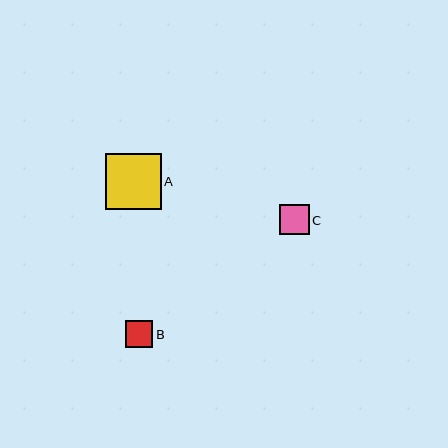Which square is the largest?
Square A is the largest with a size of approximately 56 pixels.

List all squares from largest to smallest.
From largest to smallest: A, C, B.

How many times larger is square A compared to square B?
Square A is approximately 2.0 times the size of square B.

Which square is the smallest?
Square B is the smallest with a size of approximately 27 pixels.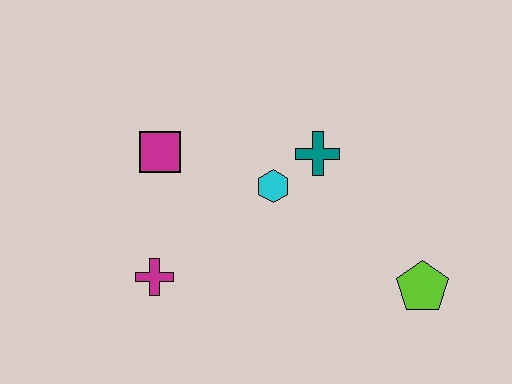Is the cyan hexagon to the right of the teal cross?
No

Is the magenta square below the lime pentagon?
No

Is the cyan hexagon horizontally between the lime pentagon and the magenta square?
Yes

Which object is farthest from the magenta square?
The lime pentagon is farthest from the magenta square.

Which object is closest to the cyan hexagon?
The teal cross is closest to the cyan hexagon.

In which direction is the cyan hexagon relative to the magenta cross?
The cyan hexagon is to the right of the magenta cross.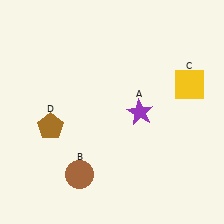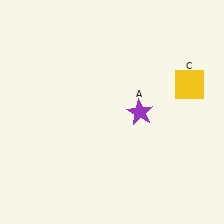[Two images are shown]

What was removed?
The brown pentagon (D), the brown circle (B) were removed in Image 2.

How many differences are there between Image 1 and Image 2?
There are 2 differences between the two images.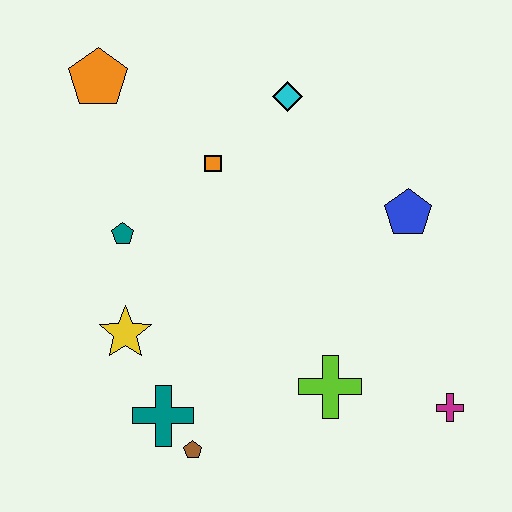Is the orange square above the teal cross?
Yes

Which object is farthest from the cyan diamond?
The brown pentagon is farthest from the cyan diamond.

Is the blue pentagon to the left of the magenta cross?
Yes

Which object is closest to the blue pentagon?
The cyan diamond is closest to the blue pentagon.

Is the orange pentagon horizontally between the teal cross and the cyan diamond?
No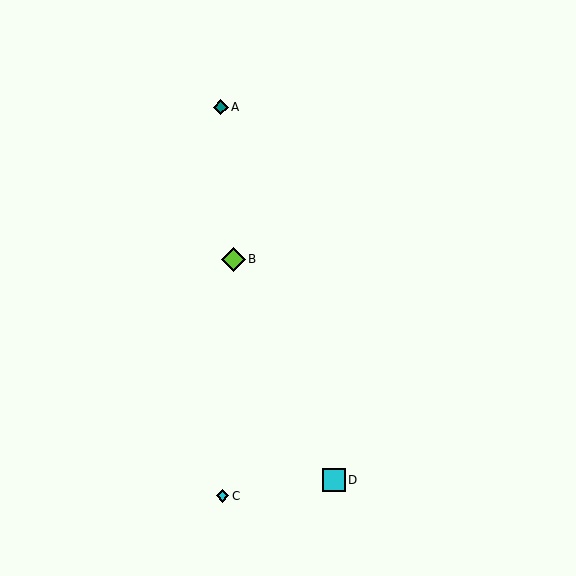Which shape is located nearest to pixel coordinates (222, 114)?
The teal diamond (labeled A) at (221, 107) is nearest to that location.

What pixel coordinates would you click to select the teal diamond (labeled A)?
Click at (221, 107) to select the teal diamond A.